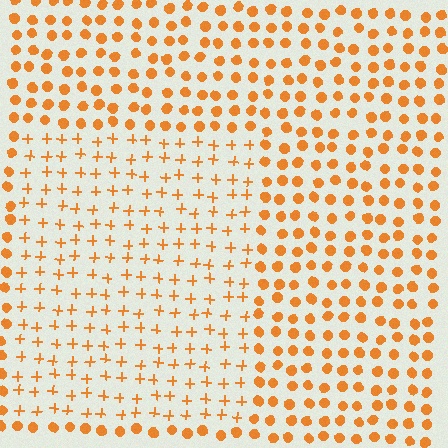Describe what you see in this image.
The image is filled with small orange elements arranged in a uniform grid. A rectangle-shaped region contains plus signs, while the surrounding area contains circles. The boundary is defined purely by the change in element shape.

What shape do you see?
I see a rectangle.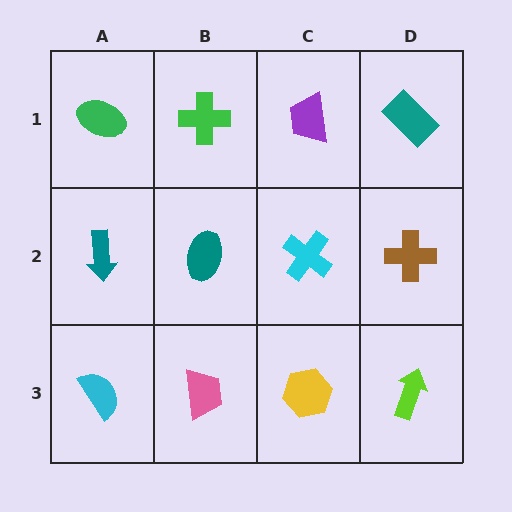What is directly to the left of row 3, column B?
A cyan semicircle.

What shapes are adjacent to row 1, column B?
A teal ellipse (row 2, column B), a green ellipse (row 1, column A), a purple trapezoid (row 1, column C).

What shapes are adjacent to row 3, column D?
A brown cross (row 2, column D), a yellow hexagon (row 3, column C).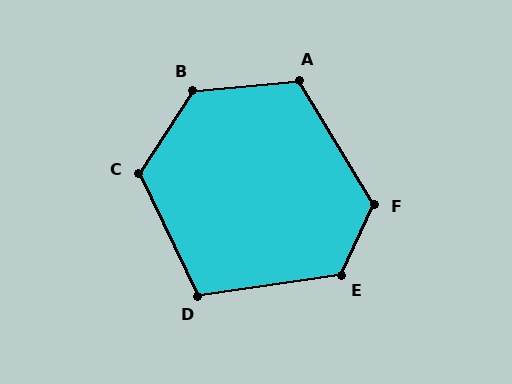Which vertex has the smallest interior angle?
D, at approximately 108 degrees.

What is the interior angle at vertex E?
Approximately 123 degrees (obtuse).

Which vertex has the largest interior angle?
B, at approximately 129 degrees.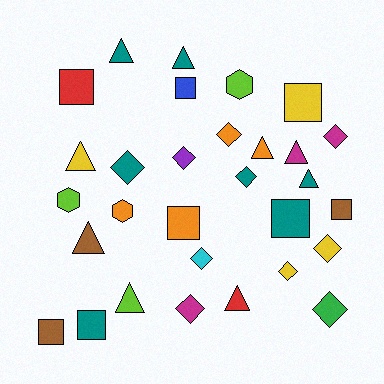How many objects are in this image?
There are 30 objects.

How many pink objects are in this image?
There are no pink objects.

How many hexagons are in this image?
There are 3 hexagons.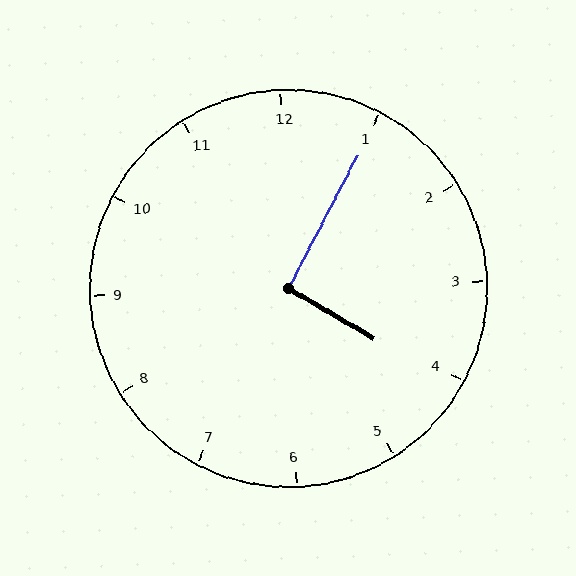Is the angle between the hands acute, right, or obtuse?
It is right.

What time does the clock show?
4:05.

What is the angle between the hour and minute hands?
Approximately 92 degrees.